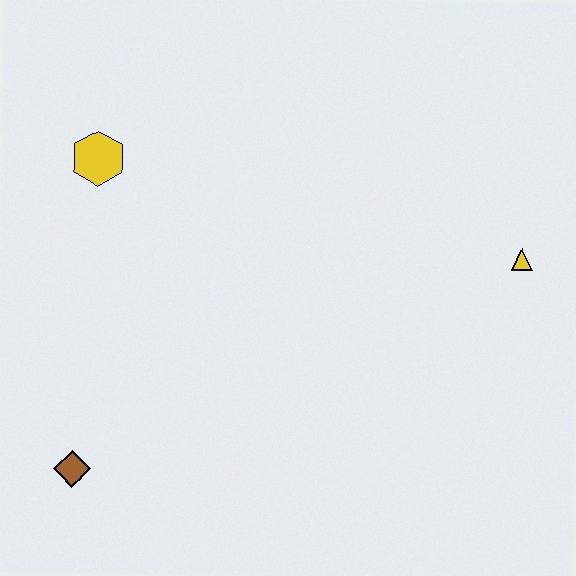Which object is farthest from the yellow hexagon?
The yellow triangle is farthest from the yellow hexagon.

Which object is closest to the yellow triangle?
The yellow hexagon is closest to the yellow triangle.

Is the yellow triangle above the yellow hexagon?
No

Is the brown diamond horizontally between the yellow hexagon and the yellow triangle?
No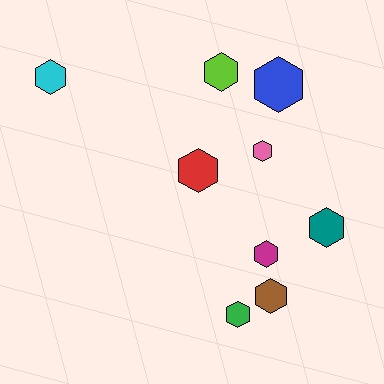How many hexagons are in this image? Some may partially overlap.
There are 9 hexagons.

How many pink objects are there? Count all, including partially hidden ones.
There is 1 pink object.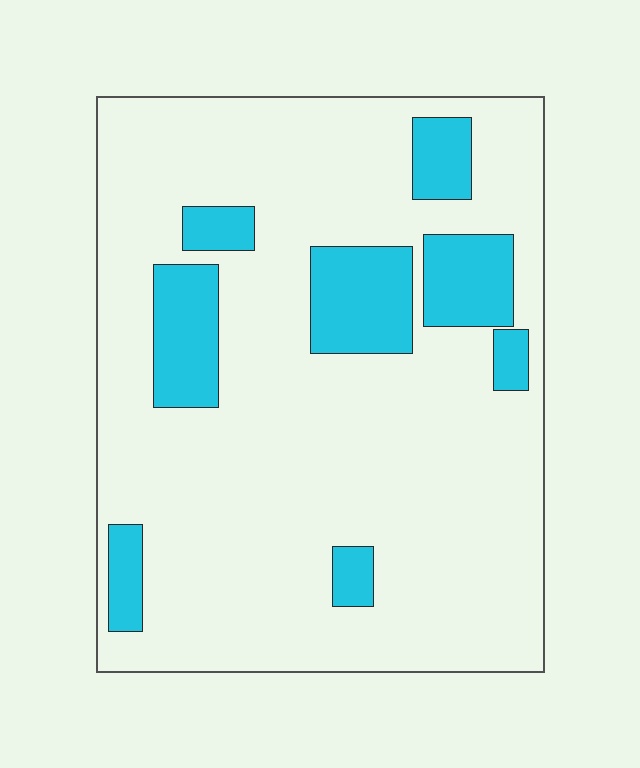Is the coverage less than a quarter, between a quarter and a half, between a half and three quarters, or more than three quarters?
Less than a quarter.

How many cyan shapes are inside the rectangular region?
8.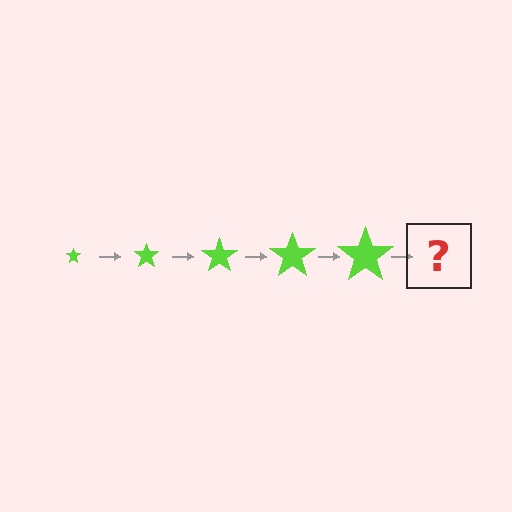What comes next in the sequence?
The next element should be a lime star, larger than the previous one.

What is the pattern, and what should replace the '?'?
The pattern is that the star gets progressively larger each step. The '?' should be a lime star, larger than the previous one.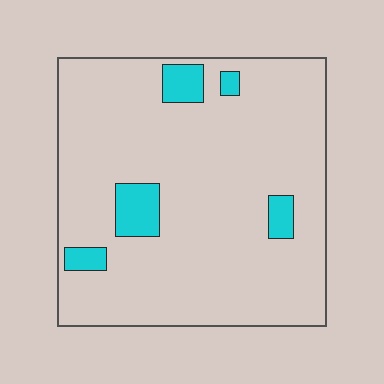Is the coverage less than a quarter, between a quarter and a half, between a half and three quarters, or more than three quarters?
Less than a quarter.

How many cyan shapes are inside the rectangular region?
5.